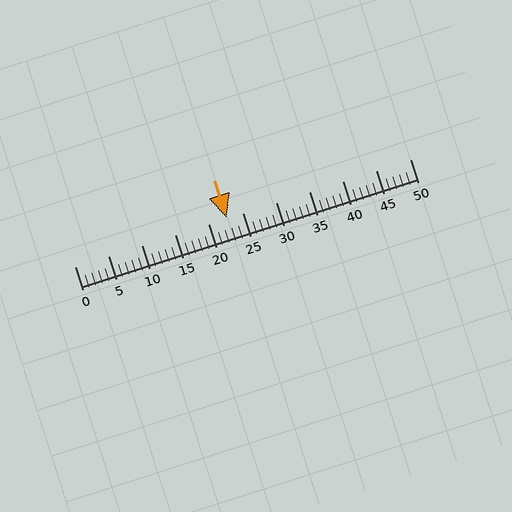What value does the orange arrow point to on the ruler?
The orange arrow points to approximately 23.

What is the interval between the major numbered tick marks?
The major tick marks are spaced 5 units apart.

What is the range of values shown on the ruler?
The ruler shows values from 0 to 50.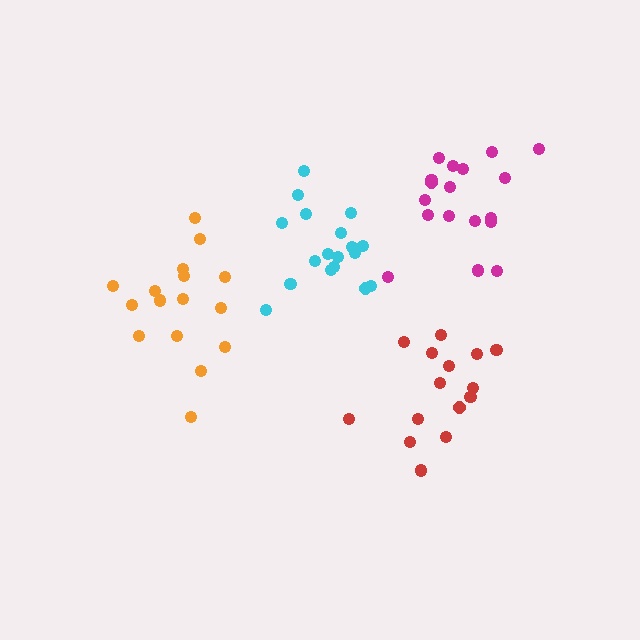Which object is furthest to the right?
The magenta cluster is rightmost.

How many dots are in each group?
Group 1: 15 dots, Group 2: 19 dots, Group 3: 18 dots, Group 4: 16 dots (68 total).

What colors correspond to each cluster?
The clusters are colored: red, cyan, magenta, orange.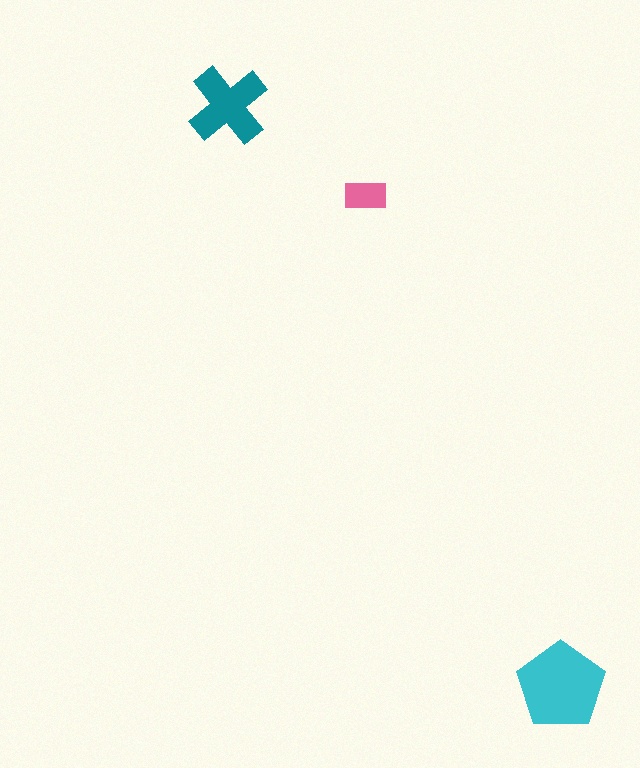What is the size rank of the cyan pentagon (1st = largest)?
1st.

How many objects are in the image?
There are 3 objects in the image.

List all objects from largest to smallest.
The cyan pentagon, the teal cross, the pink rectangle.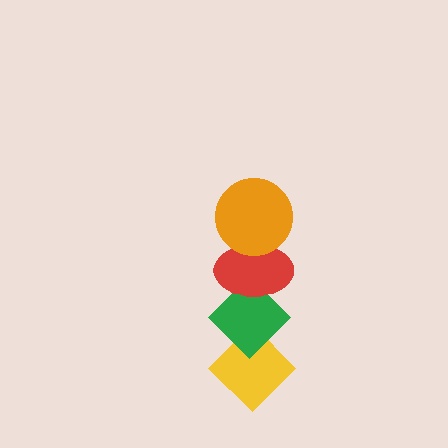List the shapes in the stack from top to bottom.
From top to bottom: the orange circle, the red ellipse, the green diamond, the yellow diamond.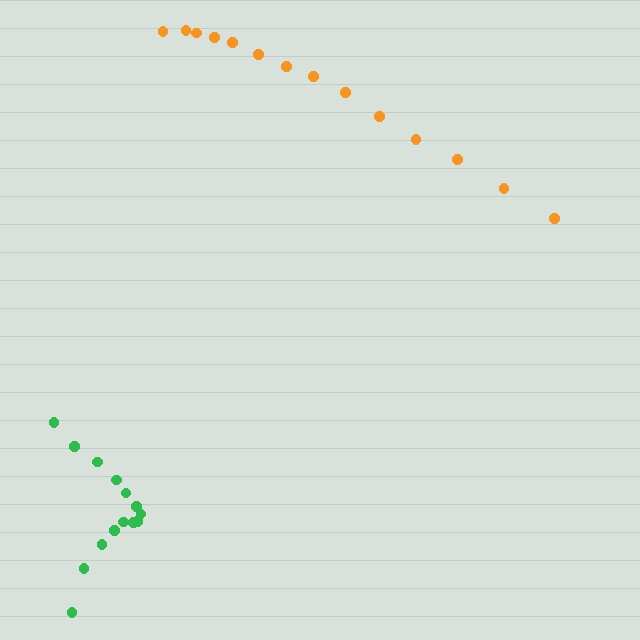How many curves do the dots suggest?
There are 2 distinct paths.